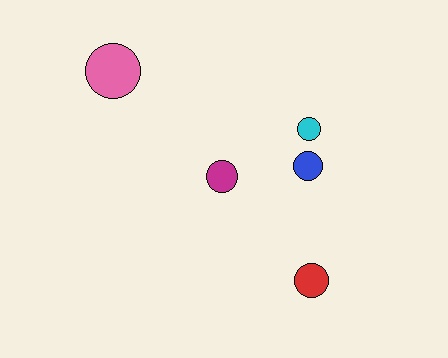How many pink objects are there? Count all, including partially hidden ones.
There is 1 pink object.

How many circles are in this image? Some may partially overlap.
There are 5 circles.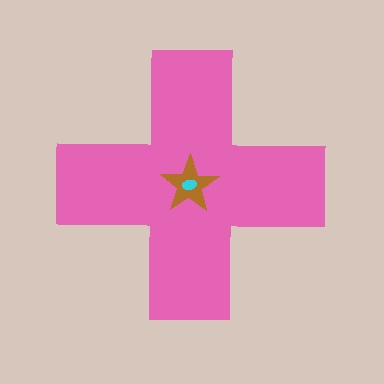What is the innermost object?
The cyan ellipse.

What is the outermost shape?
The pink cross.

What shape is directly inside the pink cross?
The brown star.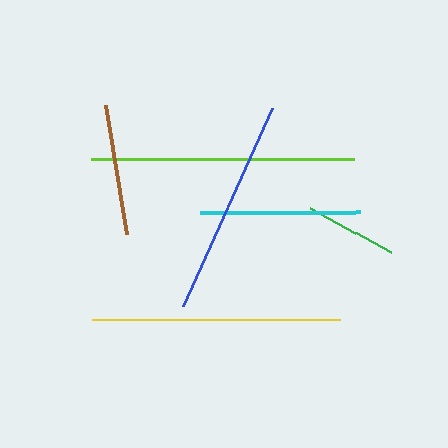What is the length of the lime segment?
The lime segment is approximately 263 pixels long.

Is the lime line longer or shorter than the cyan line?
The lime line is longer than the cyan line.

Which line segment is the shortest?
The green line is the shortest at approximately 93 pixels.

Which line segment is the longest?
The lime line is the longest at approximately 263 pixels.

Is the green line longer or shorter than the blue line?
The blue line is longer than the green line.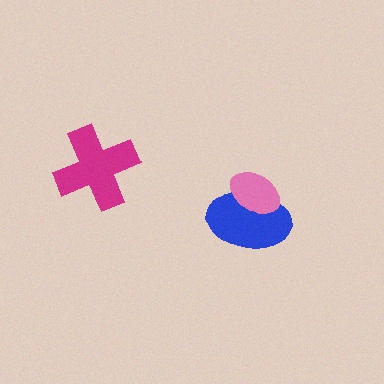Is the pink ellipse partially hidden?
No, no other shape covers it.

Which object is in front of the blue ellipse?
The pink ellipse is in front of the blue ellipse.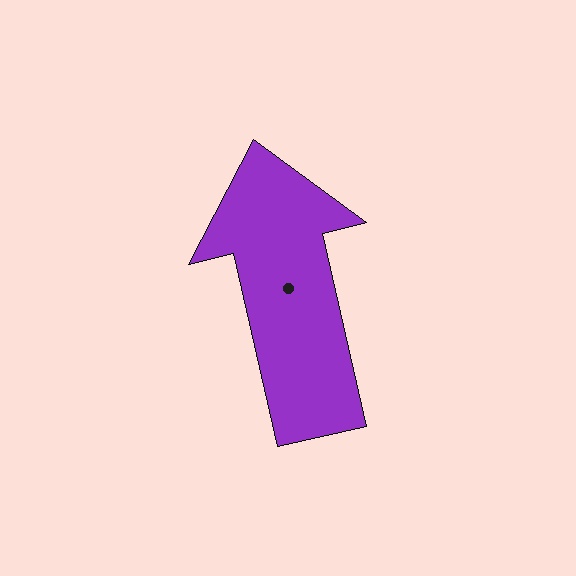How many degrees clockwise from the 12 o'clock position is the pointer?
Approximately 347 degrees.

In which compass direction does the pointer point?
North.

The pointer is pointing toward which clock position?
Roughly 12 o'clock.